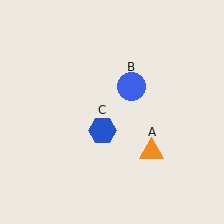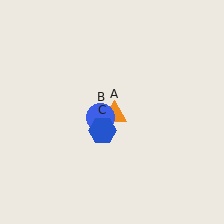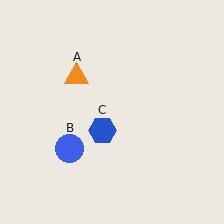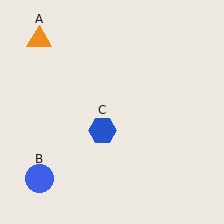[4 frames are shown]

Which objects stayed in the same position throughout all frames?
Blue hexagon (object C) remained stationary.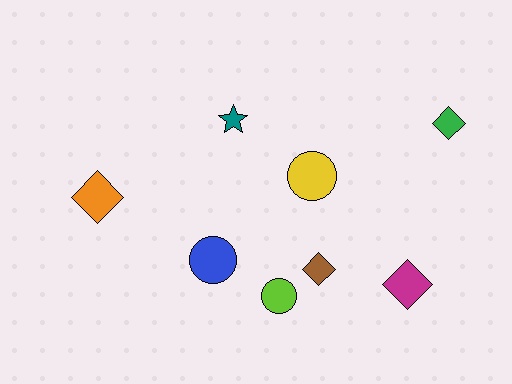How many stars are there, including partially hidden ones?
There is 1 star.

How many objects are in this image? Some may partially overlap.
There are 8 objects.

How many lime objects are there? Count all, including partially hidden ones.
There is 1 lime object.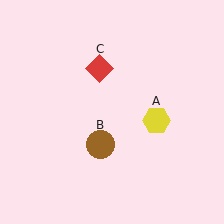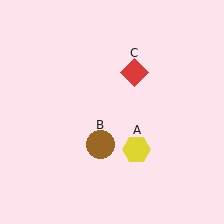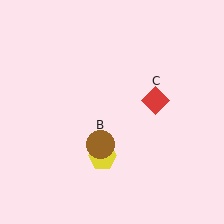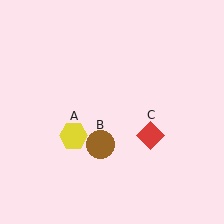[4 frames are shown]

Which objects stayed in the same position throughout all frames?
Brown circle (object B) remained stationary.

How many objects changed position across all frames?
2 objects changed position: yellow hexagon (object A), red diamond (object C).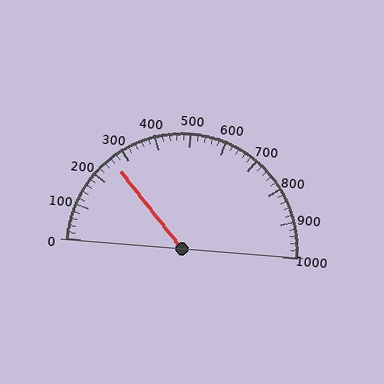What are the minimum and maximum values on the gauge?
The gauge ranges from 0 to 1000.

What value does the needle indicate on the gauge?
The needle indicates approximately 260.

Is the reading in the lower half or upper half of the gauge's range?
The reading is in the lower half of the range (0 to 1000).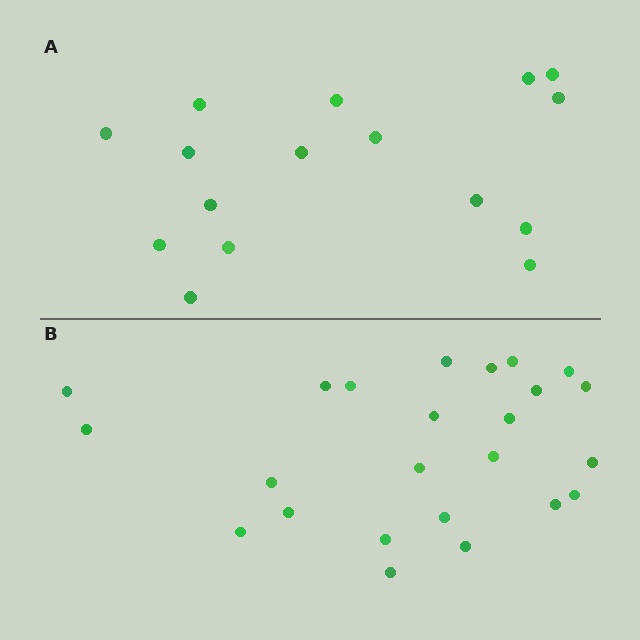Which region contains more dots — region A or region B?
Region B (the bottom region) has more dots.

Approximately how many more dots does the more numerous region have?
Region B has roughly 8 or so more dots than region A.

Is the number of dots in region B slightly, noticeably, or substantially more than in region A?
Region B has substantially more. The ratio is roughly 1.5 to 1.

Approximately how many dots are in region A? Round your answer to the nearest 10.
About 20 dots. (The exact count is 16, which rounds to 20.)